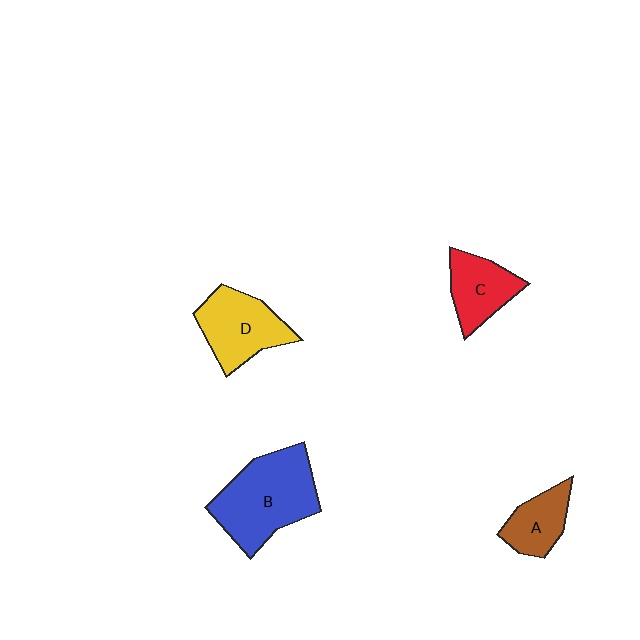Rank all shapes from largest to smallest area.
From largest to smallest: B (blue), D (yellow), C (red), A (brown).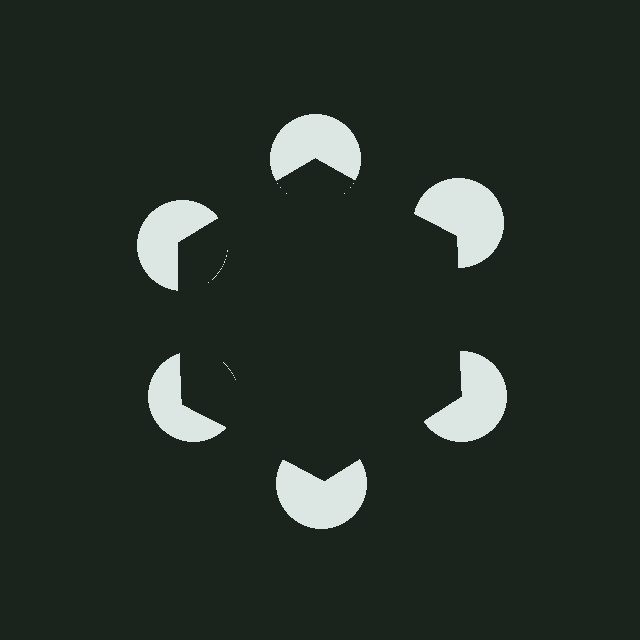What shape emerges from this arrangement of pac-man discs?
An illusory hexagon — its edges are inferred from the aligned wedge cuts in the pac-man discs, not physically drawn.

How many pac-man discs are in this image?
There are 6 — one at each vertex of the illusory hexagon.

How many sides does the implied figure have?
6 sides.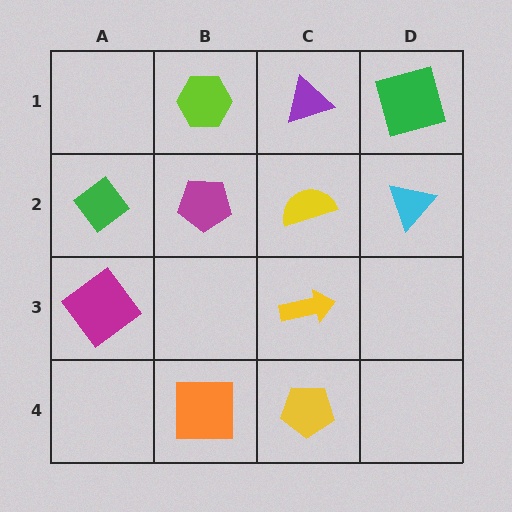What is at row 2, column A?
A green diamond.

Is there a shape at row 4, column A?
No, that cell is empty.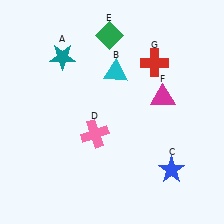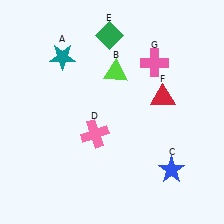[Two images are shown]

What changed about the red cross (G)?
In Image 1, G is red. In Image 2, it changed to pink.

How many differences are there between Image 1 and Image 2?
There are 3 differences between the two images.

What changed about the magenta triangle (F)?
In Image 1, F is magenta. In Image 2, it changed to red.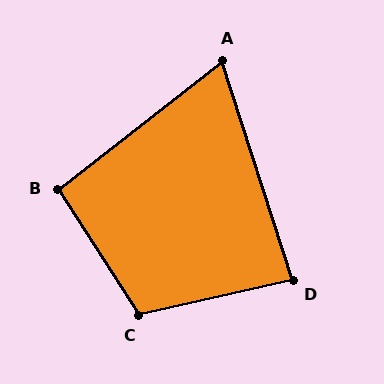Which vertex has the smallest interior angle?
A, at approximately 70 degrees.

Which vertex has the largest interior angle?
C, at approximately 110 degrees.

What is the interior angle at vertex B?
Approximately 95 degrees (obtuse).